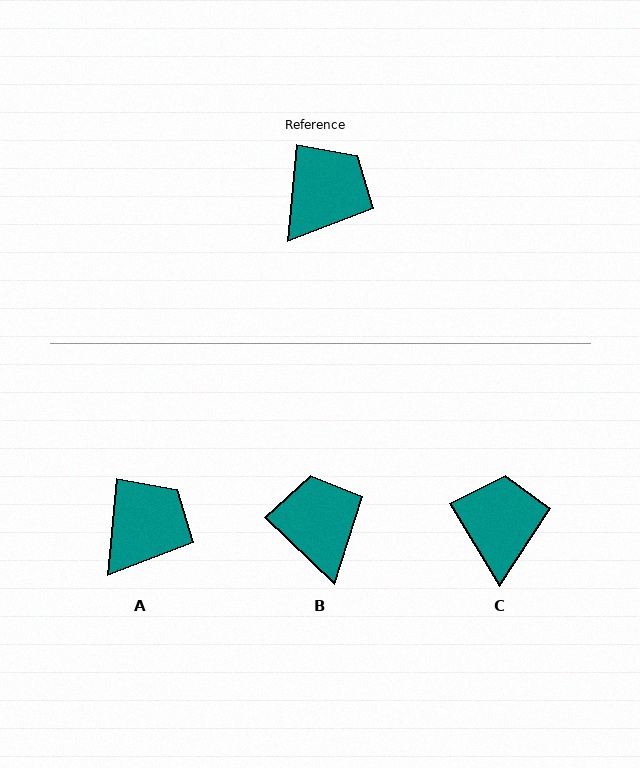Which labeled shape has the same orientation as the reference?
A.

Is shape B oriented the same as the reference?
No, it is off by about 51 degrees.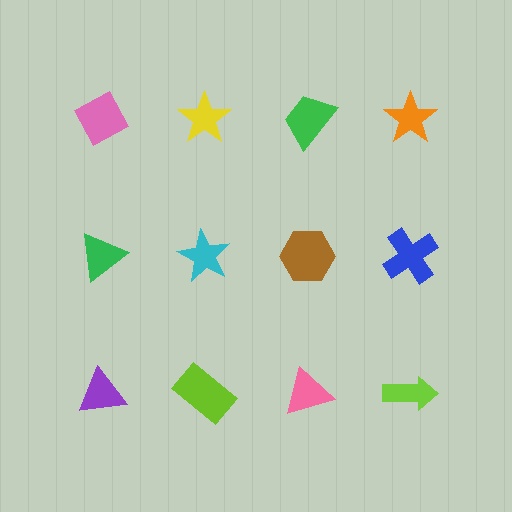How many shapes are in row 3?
4 shapes.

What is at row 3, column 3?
A pink triangle.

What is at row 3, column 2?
A lime rectangle.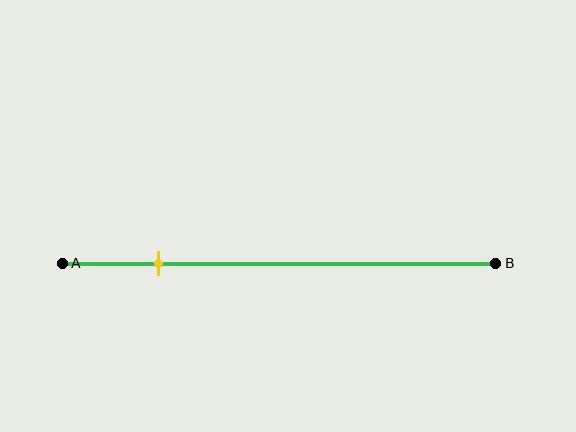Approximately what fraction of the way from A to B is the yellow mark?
The yellow mark is approximately 20% of the way from A to B.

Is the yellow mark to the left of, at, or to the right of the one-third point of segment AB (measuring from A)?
The yellow mark is to the left of the one-third point of segment AB.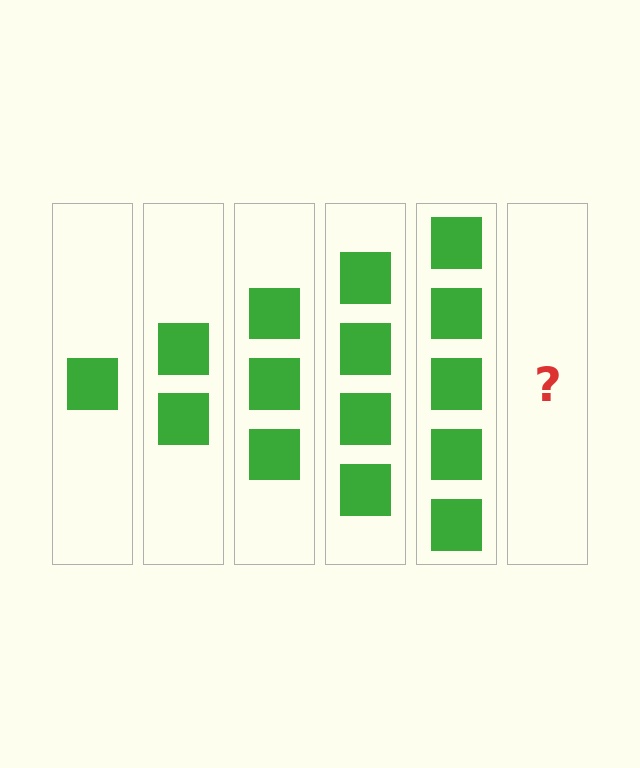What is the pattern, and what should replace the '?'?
The pattern is that each step adds one more square. The '?' should be 6 squares.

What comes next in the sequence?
The next element should be 6 squares.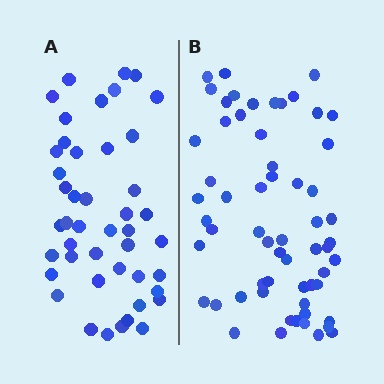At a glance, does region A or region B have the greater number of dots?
Region B (the right region) has more dots.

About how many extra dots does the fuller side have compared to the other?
Region B has approximately 15 more dots than region A.